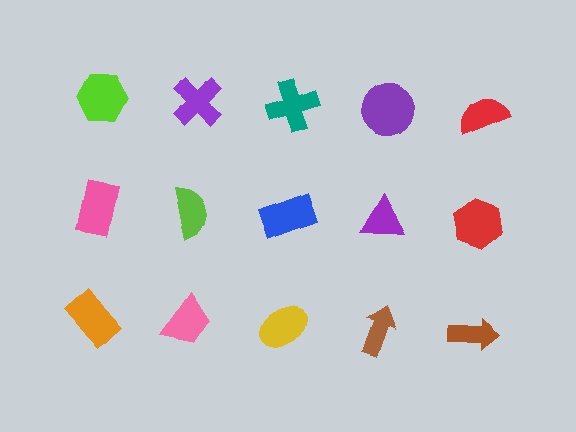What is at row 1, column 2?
A purple cross.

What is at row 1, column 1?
A lime hexagon.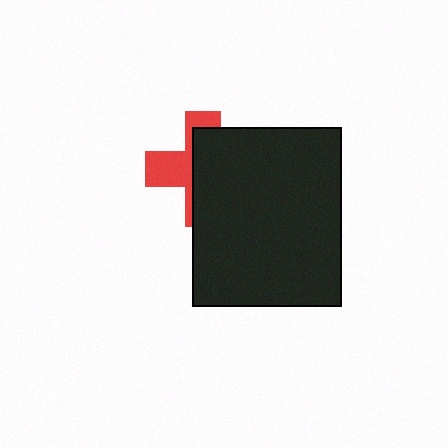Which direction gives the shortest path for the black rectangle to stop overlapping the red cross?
Moving right gives the shortest separation.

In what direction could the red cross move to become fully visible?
The red cross could move left. That would shift it out from behind the black rectangle entirely.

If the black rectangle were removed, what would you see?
You would see the complete red cross.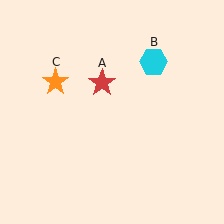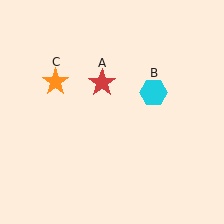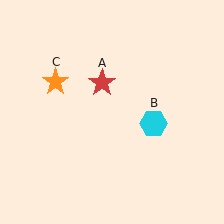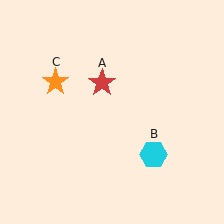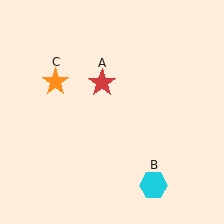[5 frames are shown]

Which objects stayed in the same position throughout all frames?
Red star (object A) and orange star (object C) remained stationary.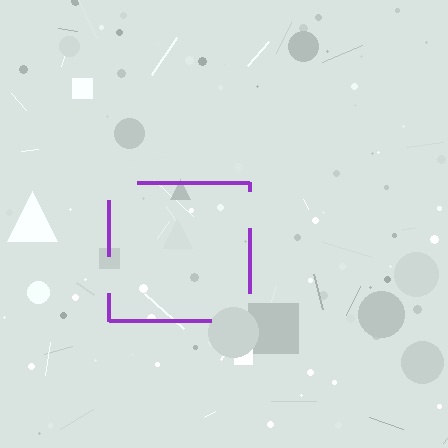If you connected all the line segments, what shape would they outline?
They would outline a square.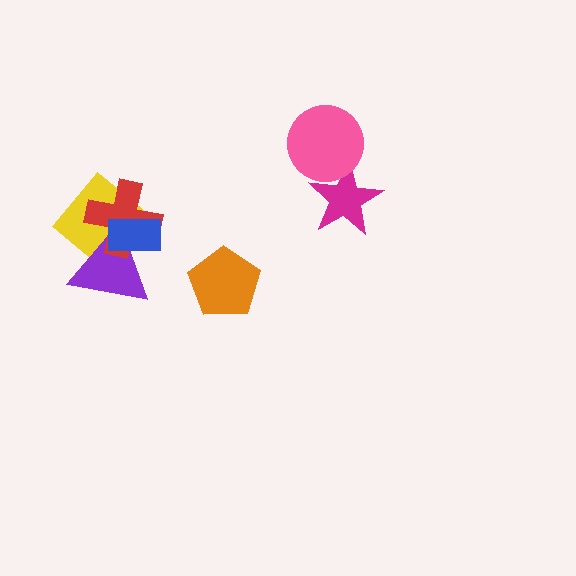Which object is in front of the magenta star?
The pink circle is in front of the magenta star.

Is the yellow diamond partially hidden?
Yes, it is partially covered by another shape.